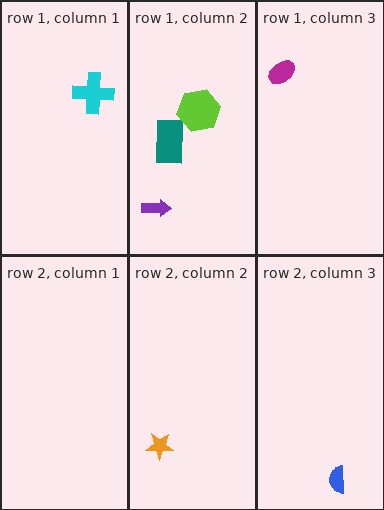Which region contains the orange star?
The row 2, column 2 region.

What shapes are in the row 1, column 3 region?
The magenta ellipse.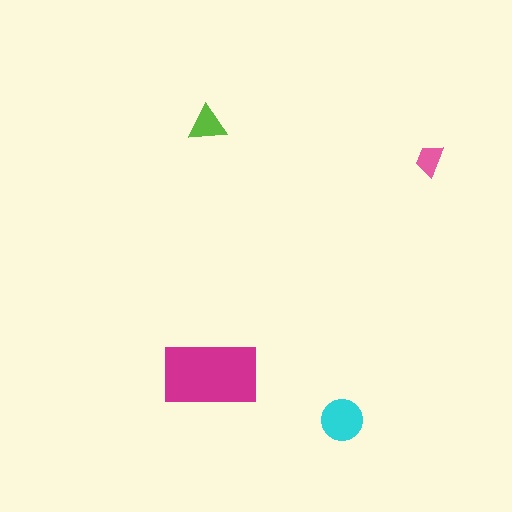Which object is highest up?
The lime triangle is topmost.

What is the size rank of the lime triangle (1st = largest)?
3rd.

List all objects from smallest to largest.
The pink trapezoid, the lime triangle, the cyan circle, the magenta rectangle.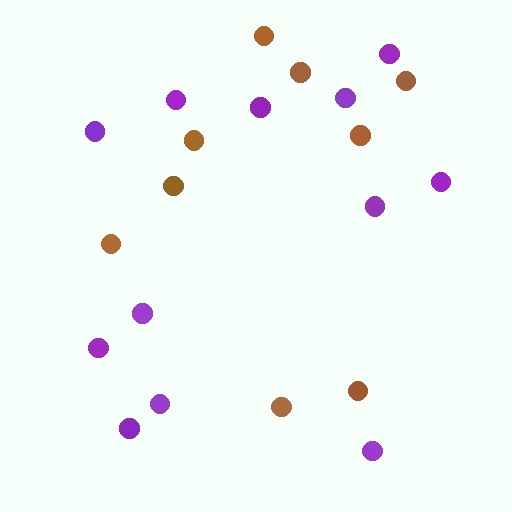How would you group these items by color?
There are 2 groups: one group of brown circles (9) and one group of purple circles (12).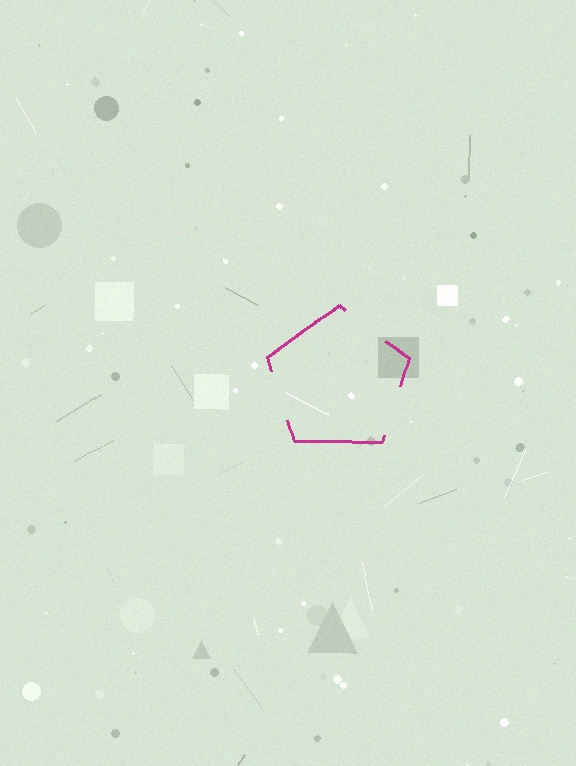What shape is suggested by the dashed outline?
The dashed outline suggests a pentagon.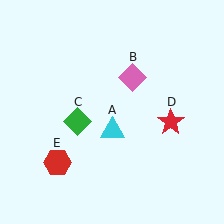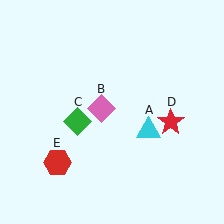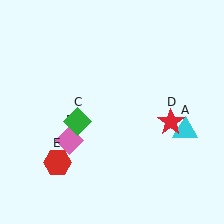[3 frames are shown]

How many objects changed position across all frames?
2 objects changed position: cyan triangle (object A), pink diamond (object B).